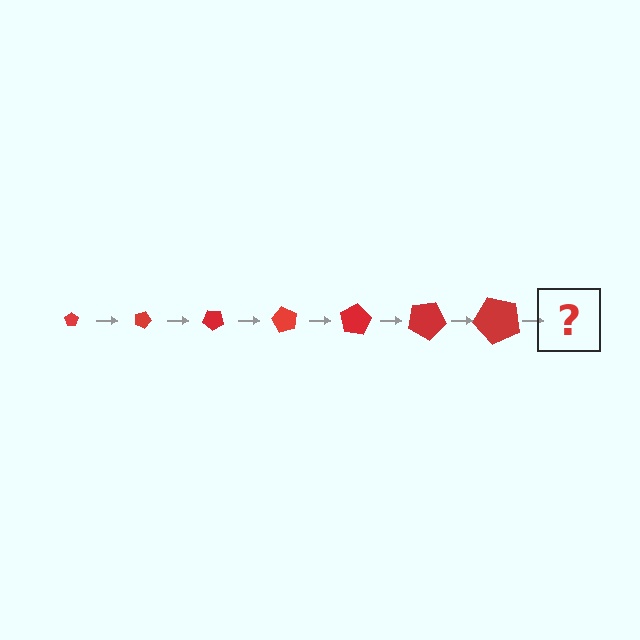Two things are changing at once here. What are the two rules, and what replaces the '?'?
The two rules are that the pentagon grows larger each step and it rotates 20 degrees each step. The '?' should be a pentagon, larger than the previous one and rotated 140 degrees from the start.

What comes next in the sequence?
The next element should be a pentagon, larger than the previous one and rotated 140 degrees from the start.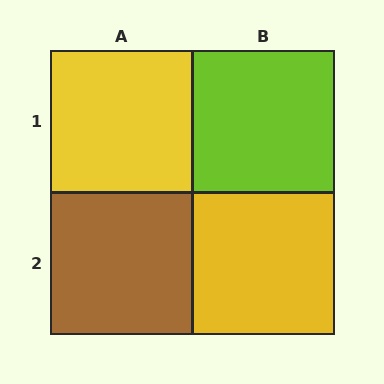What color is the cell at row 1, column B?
Lime.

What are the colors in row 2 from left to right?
Brown, yellow.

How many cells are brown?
1 cell is brown.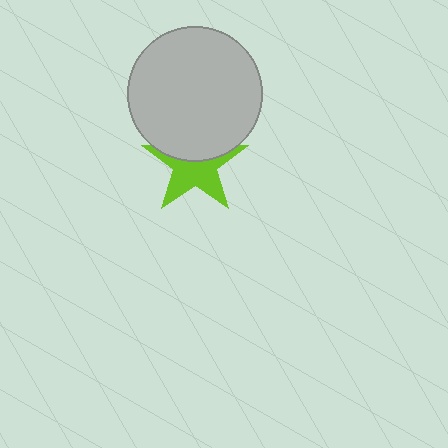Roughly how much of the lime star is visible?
About half of it is visible (roughly 59%).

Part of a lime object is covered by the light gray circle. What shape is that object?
It is a star.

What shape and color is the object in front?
The object in front is a light gray circle.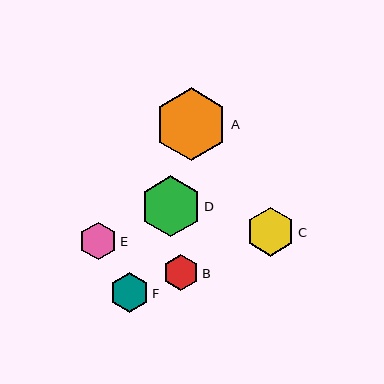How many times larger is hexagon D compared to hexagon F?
Hexagon D is approximately 1.5 times the size of hexagon F.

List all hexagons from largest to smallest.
From largest to smallest: A, D, C, F, E, B.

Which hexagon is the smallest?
Hexagon B is the smallest with a size of approximately 36 pixels.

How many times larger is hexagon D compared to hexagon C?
Hexagon D is approximately 1.3 times the size of hexagon C.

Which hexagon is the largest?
Hexagon A is the largest with a size of approximately 73 pixels.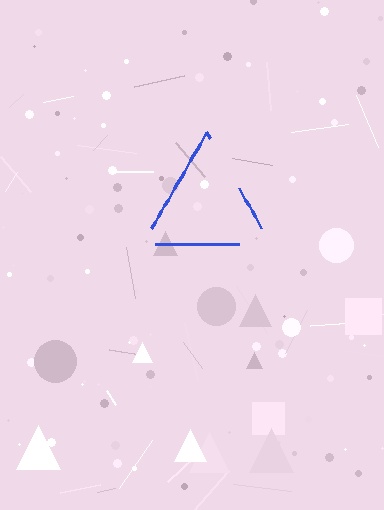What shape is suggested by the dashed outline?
The dashed outline suggests a triangle.